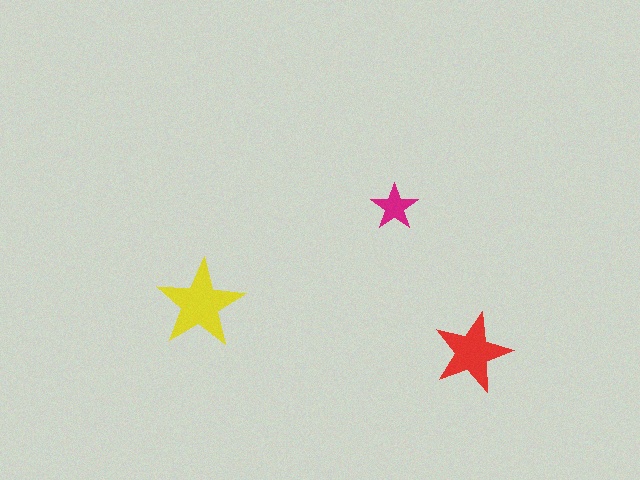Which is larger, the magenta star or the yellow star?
The yellow one.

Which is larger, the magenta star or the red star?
The red one.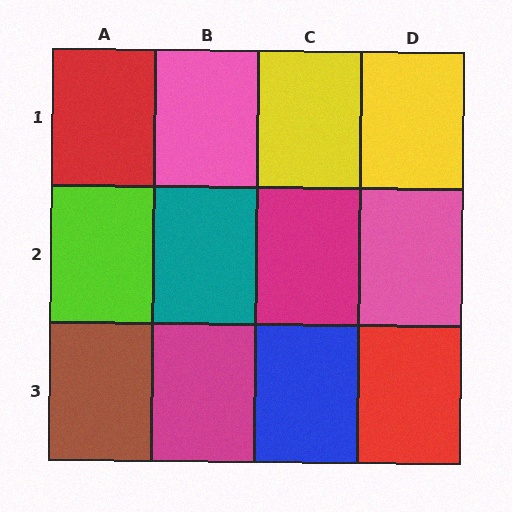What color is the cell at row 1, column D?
Yellow.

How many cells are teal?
1 cell is teal.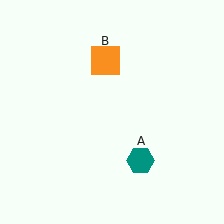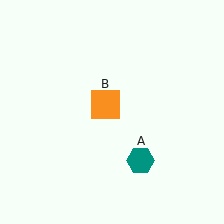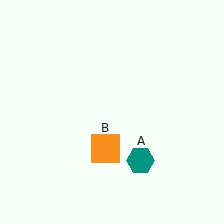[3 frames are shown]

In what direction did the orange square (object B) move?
The orange square (object B) moved down.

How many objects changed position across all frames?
1 object changed position: orange square (object B).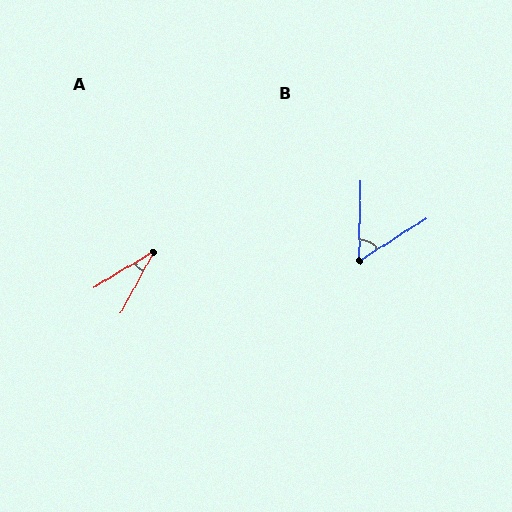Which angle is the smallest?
A, at approximately 31 degrees.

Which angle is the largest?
B, at approximately 57 degrees.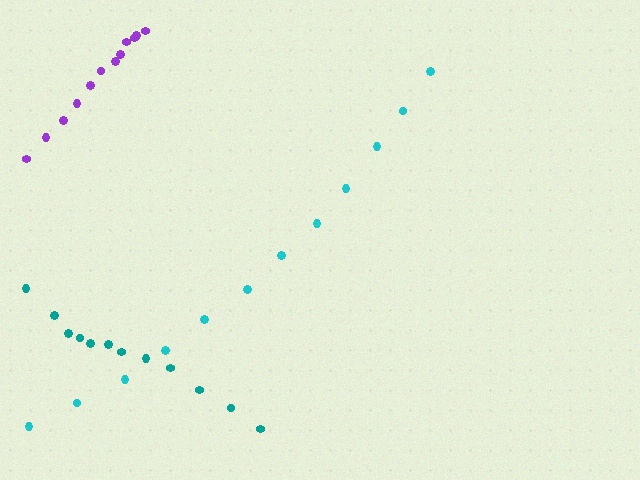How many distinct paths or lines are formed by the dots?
There are 3 distinct paths.